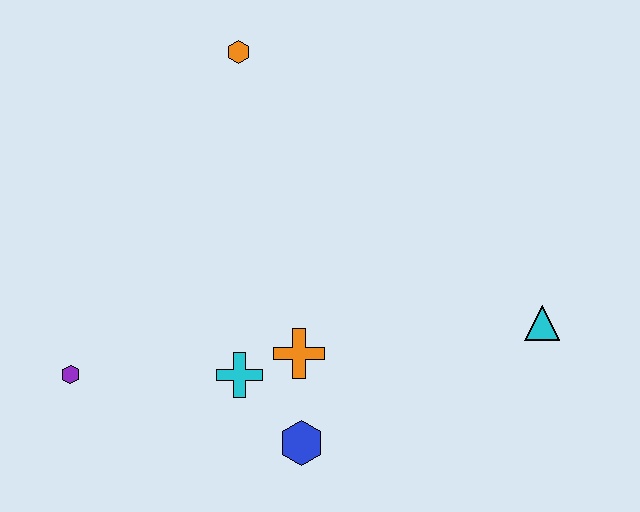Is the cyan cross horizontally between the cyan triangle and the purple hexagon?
Yes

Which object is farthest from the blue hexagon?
The orange hexagon is farthest from the blue hexagon.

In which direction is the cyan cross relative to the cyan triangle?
The cyan cross is to the left of the cyan triangle.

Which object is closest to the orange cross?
The cyan cross is closest to the orange cross.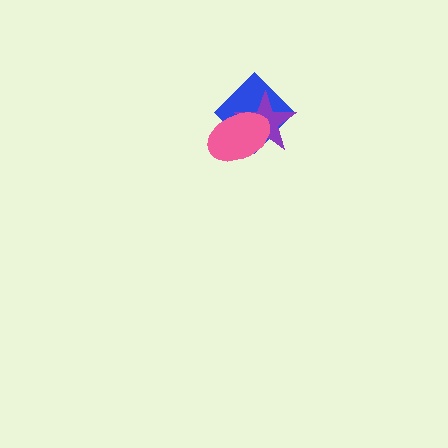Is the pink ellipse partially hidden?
No, no other shape covers it.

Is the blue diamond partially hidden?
Yes, it is partially covered by another shape.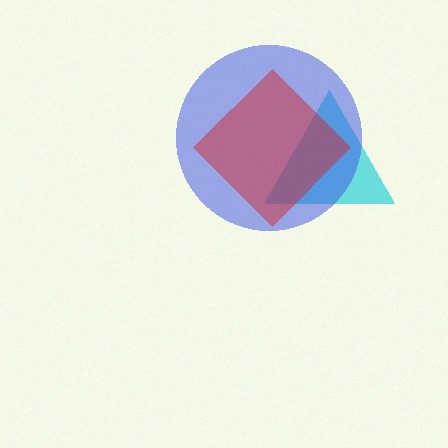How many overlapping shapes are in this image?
There are 3 overlapping shapes in the image.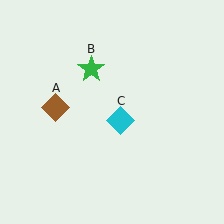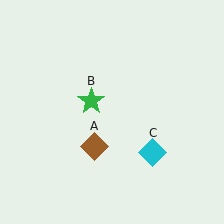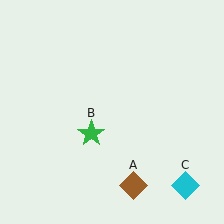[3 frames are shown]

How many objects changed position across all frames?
3 objects changed position: brown diamond (object A), green star (object B), cyan diamond (object C).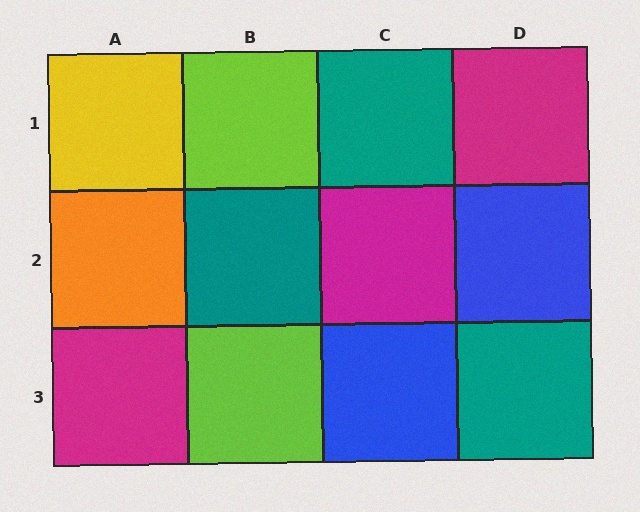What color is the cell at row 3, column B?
Lime.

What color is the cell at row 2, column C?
Magenta.